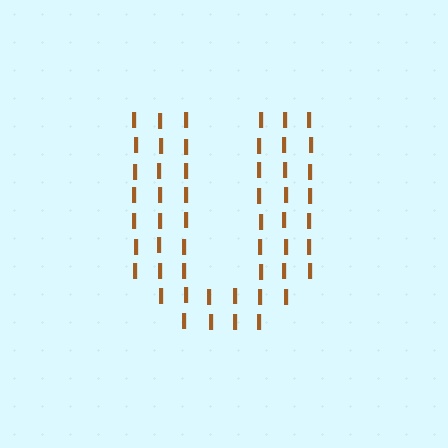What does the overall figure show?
The overall figure shows the letter U.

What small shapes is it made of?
It is made of small letter I's.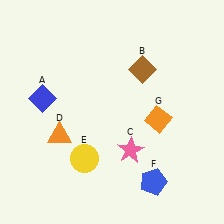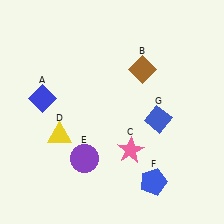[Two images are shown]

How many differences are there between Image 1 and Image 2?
There are 3 differences between the two images.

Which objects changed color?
D changed from orange to yellow. E changed from yellow to purple. G changed from orange to blue.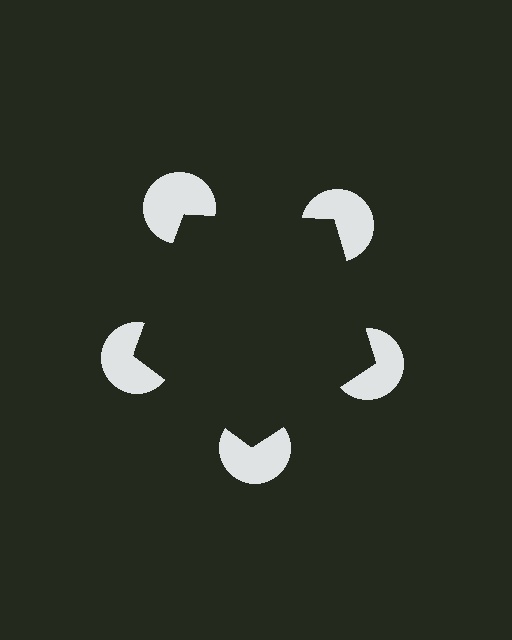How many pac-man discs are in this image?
There are 5 — one at each vertex of the illusory pentagon.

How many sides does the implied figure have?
5 sides.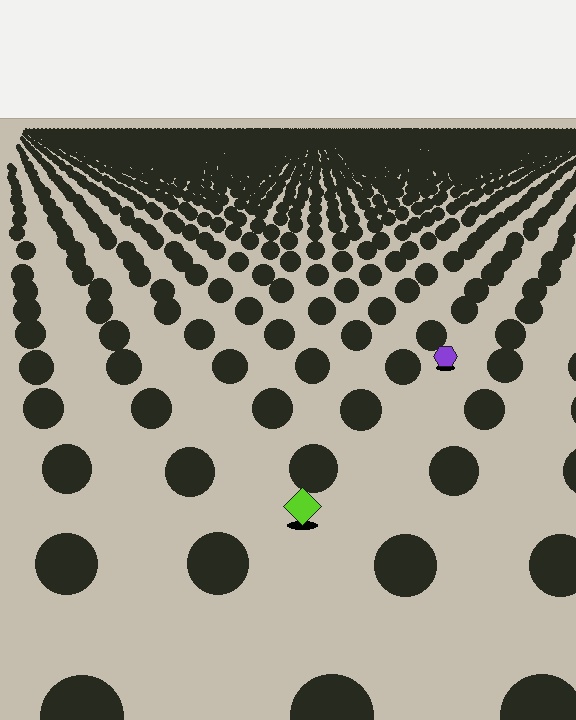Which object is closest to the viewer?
The lime diamond is closest. The texture marks near it are larger and more spread out.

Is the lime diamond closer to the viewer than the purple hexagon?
Yes. The lime diamond is closer — you can tell from the texture gradient: the ground texture is coarser near it.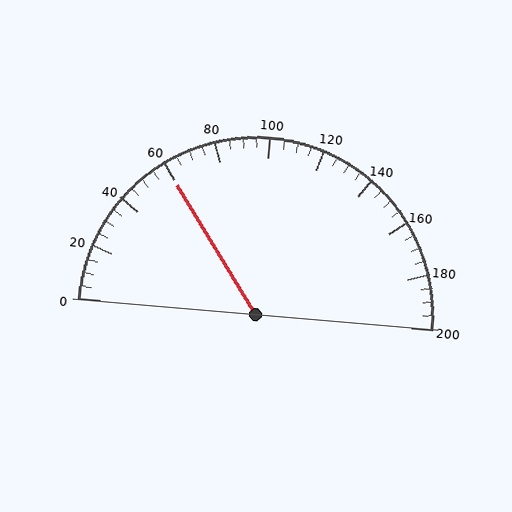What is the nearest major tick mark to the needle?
The nearest major tick mark is 60.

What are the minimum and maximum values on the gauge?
The gauge ranges from 0 to 200.